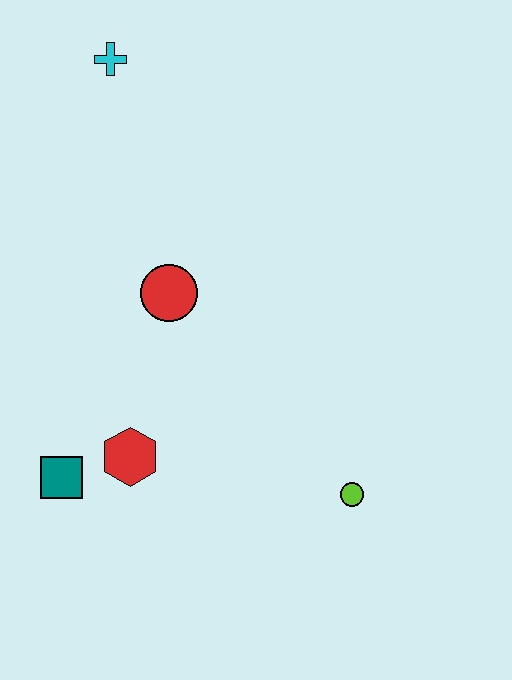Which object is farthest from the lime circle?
The cyan cross is farthest from the lime circle.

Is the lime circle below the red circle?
Yes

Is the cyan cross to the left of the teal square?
No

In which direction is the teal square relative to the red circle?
The teal square is below the red circle.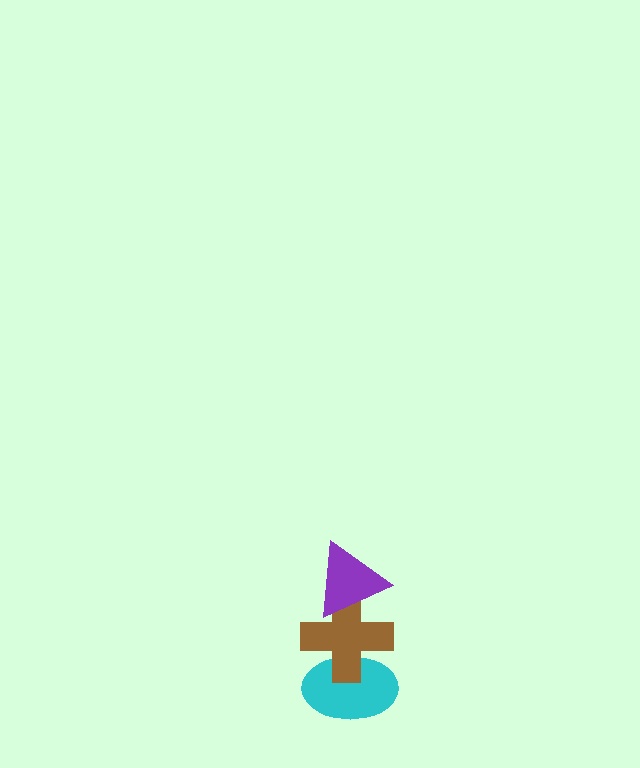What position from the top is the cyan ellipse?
The cyan ellipse is 3rd from the top.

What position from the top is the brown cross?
The brown cross is 2nd from the top.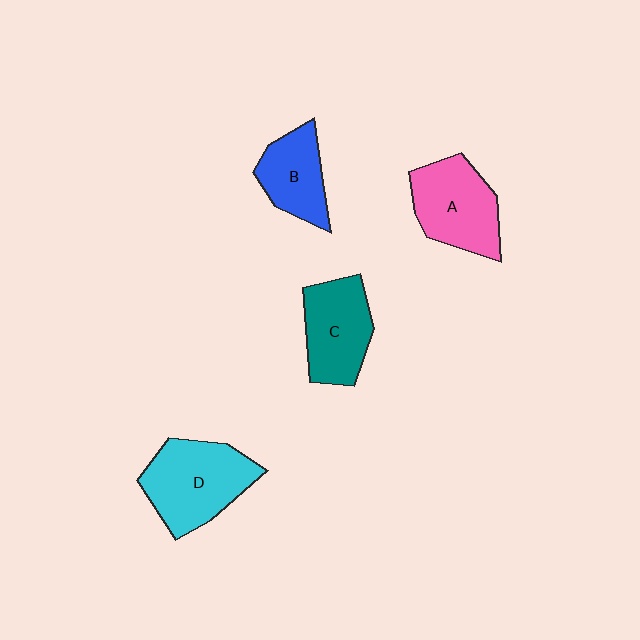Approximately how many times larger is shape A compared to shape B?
Approximately 1.3 times.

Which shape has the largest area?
Shape D (cyan).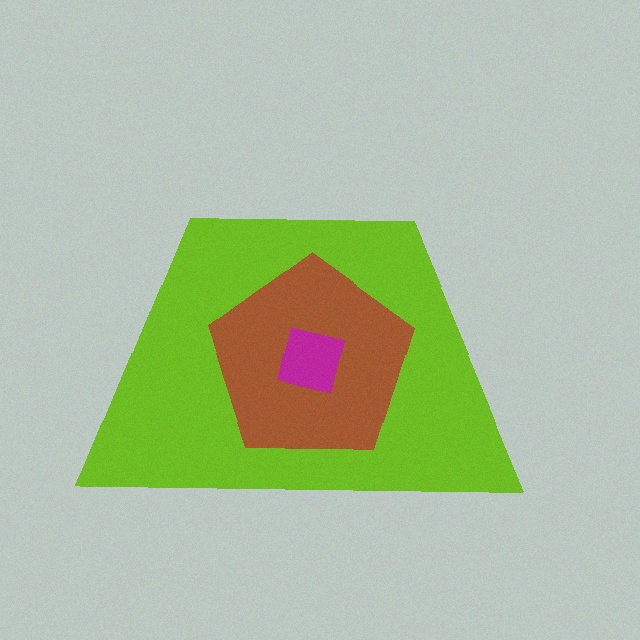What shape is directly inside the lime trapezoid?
The brown pentagon.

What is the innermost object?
The magenta square.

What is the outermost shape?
The lime trapezoid.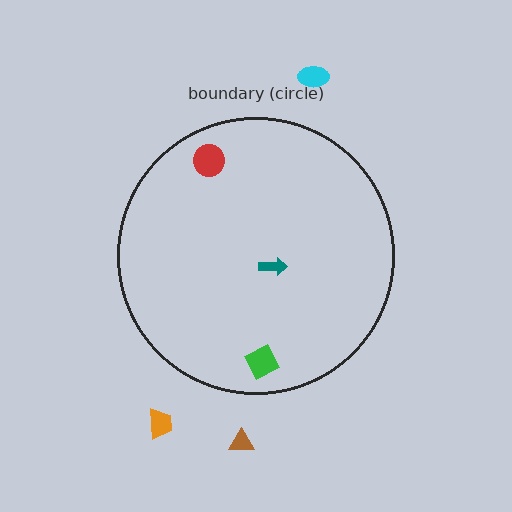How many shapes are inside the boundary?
3 inside, 3 outside.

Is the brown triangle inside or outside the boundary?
Outside.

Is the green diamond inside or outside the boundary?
Inside.